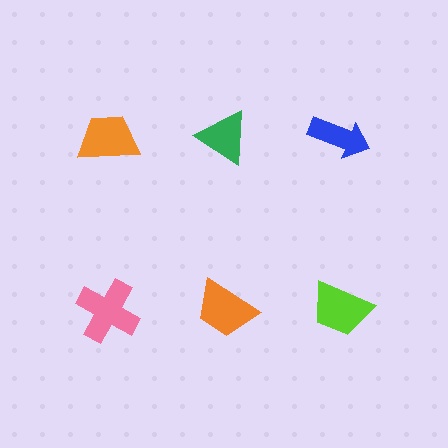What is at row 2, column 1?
A pink cross.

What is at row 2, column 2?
An orange trapezoid.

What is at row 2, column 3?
A lime trapezoid.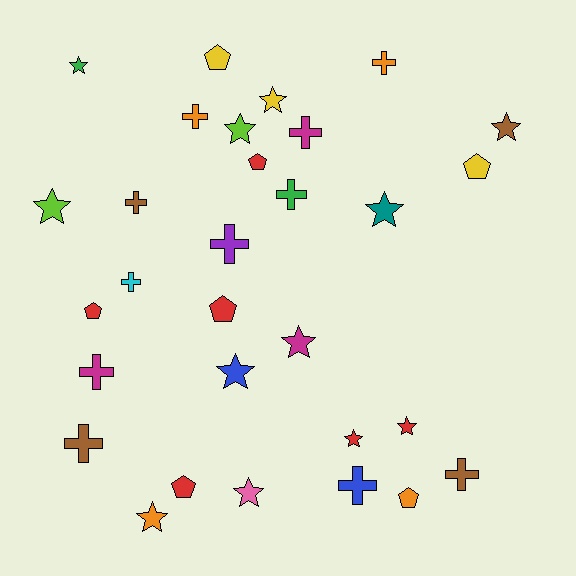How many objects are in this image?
There are 30 objects.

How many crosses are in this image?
There are 11 crosses.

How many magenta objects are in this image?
There are 3 magenta objects.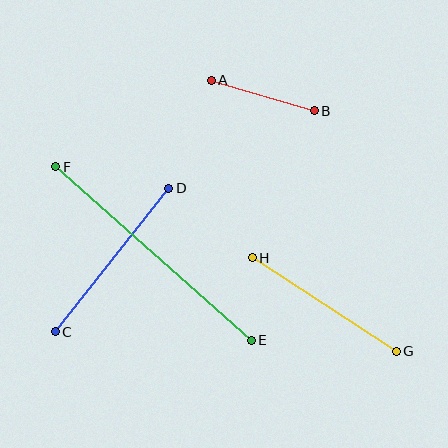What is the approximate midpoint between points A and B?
The midpoint is at approximately (263, 95) pixels.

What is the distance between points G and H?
The distance is approximately 172 pixels.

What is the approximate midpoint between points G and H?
The midpoint is at approximately (324, 304) pixels.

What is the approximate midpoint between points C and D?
The midpoint is at approximately (112, 260) pixels.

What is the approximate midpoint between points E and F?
The midpoint is at approximately (154, 254) pixels.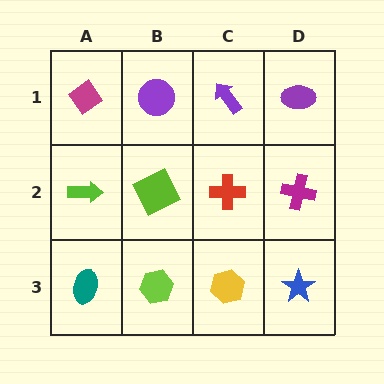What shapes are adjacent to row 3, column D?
A magenta cross (row 2, column D), a yellow hexagon (row 3, column C).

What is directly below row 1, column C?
A red cross.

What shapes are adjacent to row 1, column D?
A magenta cross (row 2, column D), a purple arrow (row 1, column C).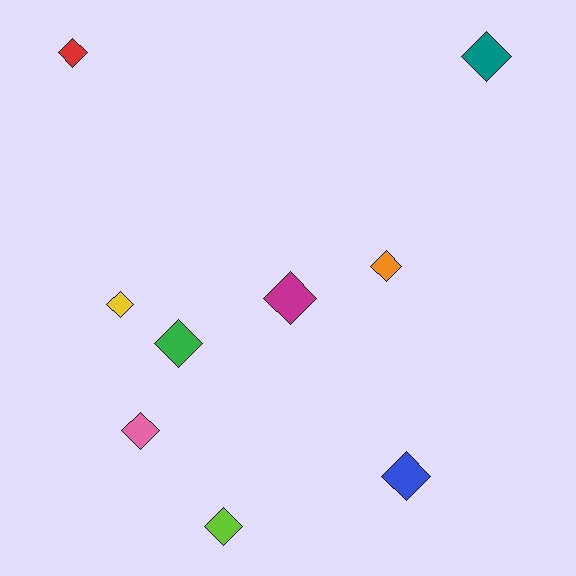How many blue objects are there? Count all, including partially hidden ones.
There is 1 blue object.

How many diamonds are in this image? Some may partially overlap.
There are 9 diamonds.